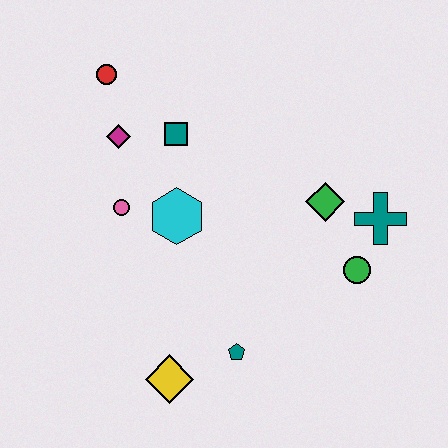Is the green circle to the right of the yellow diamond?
Yes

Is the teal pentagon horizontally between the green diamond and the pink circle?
Yes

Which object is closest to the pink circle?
The cyan hexagon is closest to the pink circle.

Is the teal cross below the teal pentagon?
No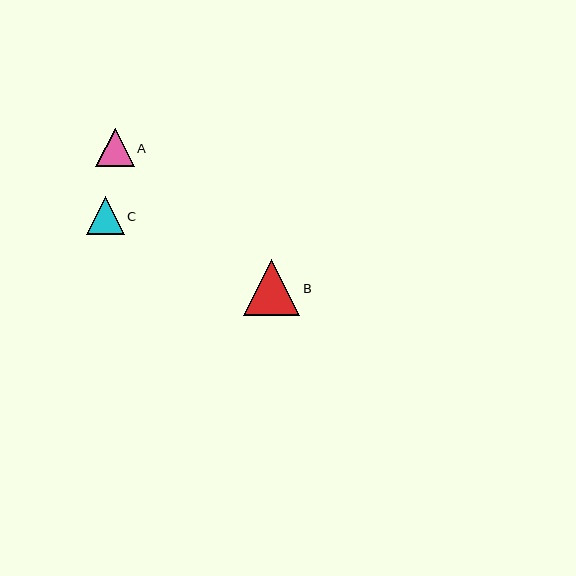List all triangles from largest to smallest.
From largest to smallest: B, A, C.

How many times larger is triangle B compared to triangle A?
Triangle B is approximately 1.5 times the size of triangle A.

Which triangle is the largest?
Triangle B is the largest with a size of approximately 56 pixels.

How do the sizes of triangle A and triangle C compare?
Triangle A and triangle C are approximately the same size.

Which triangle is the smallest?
Triangle C is the smallest with a size of approximately 37 pixels.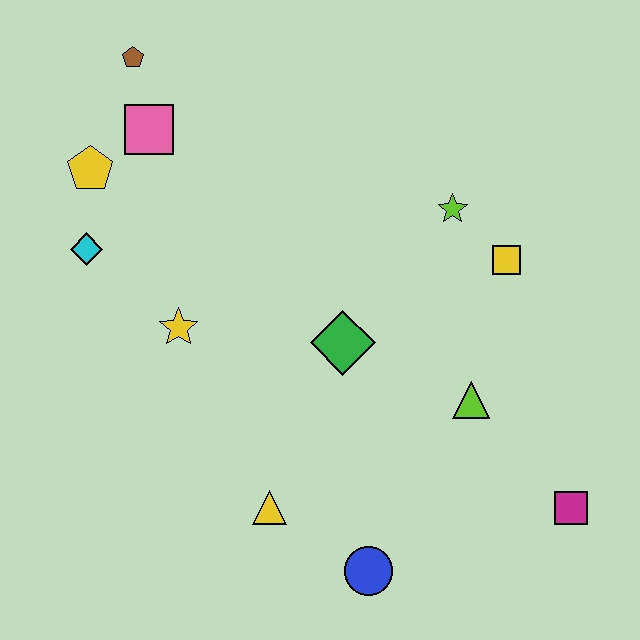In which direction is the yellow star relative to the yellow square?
The yellow star is to the left of the yellow square.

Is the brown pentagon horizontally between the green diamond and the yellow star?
No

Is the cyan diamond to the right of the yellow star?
No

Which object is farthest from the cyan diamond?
The magenta square is farthest from the cyan diamond.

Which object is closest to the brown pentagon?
The pink square is closest to the brown pentagon.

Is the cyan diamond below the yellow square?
No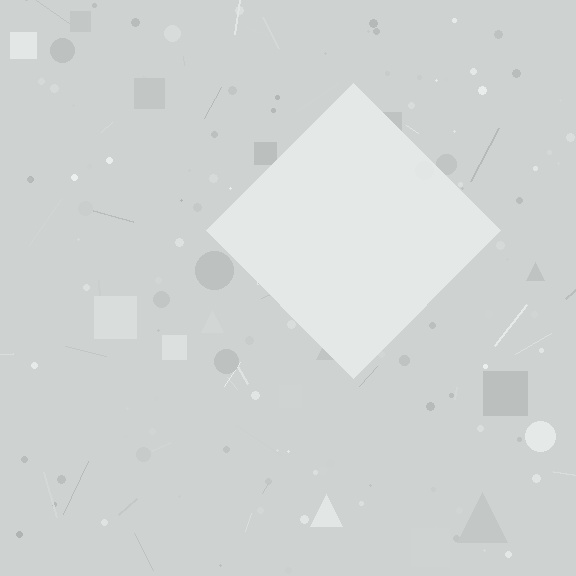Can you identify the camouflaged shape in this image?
The camouflaged shape is a diamond.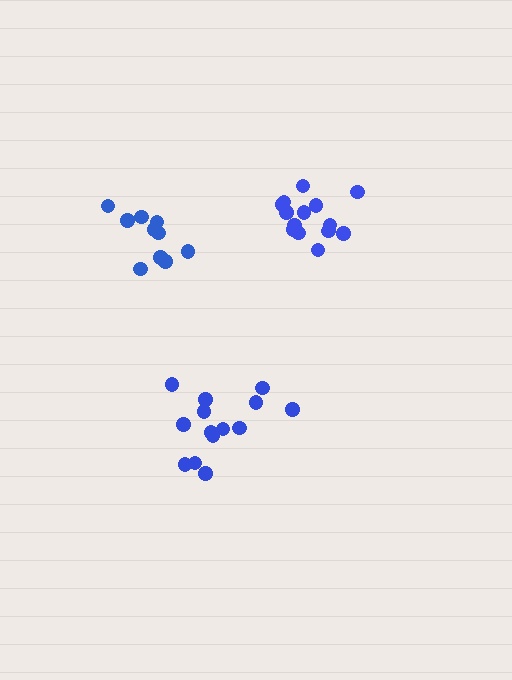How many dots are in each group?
Group 1: 10 dots, Group 2: 14 dots, Group 3: 14 dots (38 total).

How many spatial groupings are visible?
There are 3 spatial groupings.